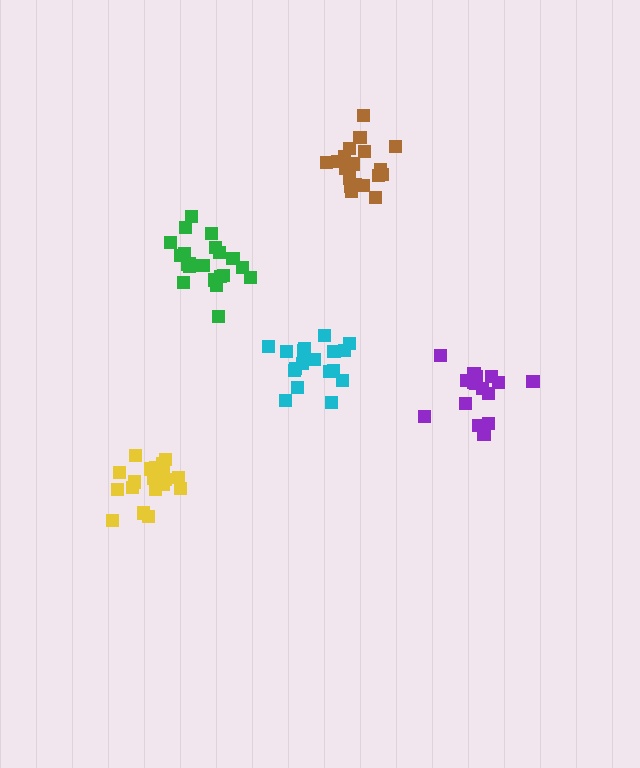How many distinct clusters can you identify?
There are 5 distinct clusters.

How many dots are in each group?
Group 1: 19 dots, Group 2: 21 dots, Group 3: 16 dots, Group 4: 20 dots, Group 5: 18 dots (94 total).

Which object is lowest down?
The yellow cluster is bottommost.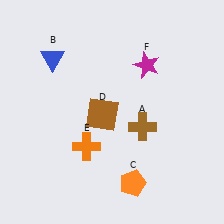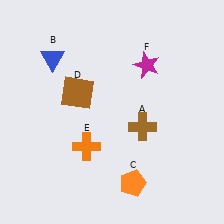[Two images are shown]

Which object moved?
The brown square (D) moved left.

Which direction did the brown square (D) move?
The brown square (D) moved left.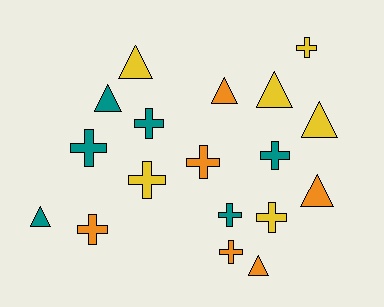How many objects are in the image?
There are 18 objects.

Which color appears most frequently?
Yellow, with 6 objects.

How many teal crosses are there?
There are 4 teal crosses.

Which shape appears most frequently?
Cross, with 10 objects.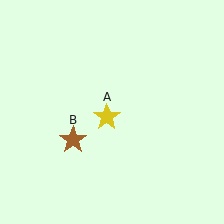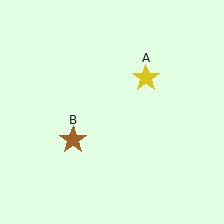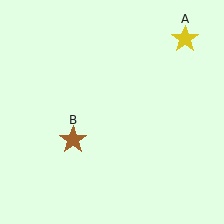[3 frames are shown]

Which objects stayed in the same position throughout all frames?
Brown star (object B) remained stationary.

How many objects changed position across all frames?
1 object changed position: yellow star (object A).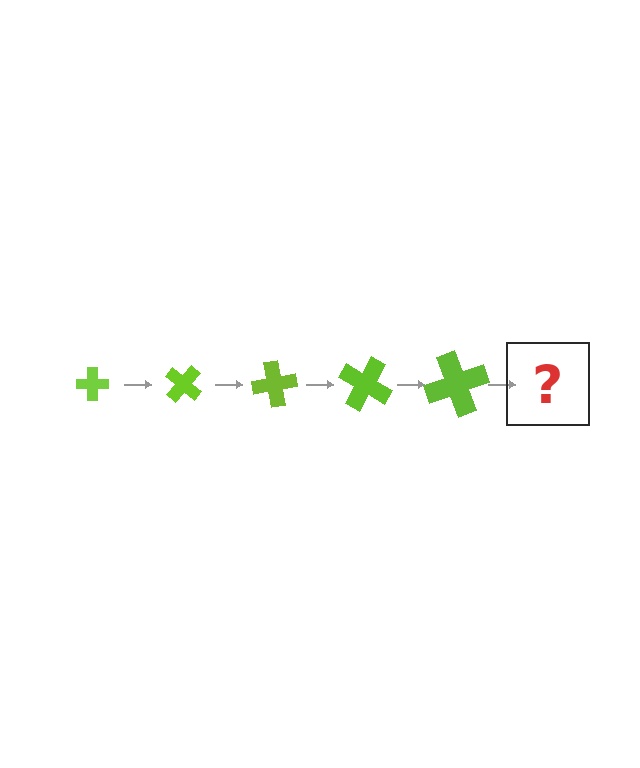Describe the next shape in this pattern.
It should be a cross, larger than the previous one and rotated 200 degrees from the start.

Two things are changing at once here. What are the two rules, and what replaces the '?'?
The two rules are that the cross grows larger each step and it rotates 40 degrees each step. The '?' should be a cross, larger than the previous one and rotated 200 degrees from the start.